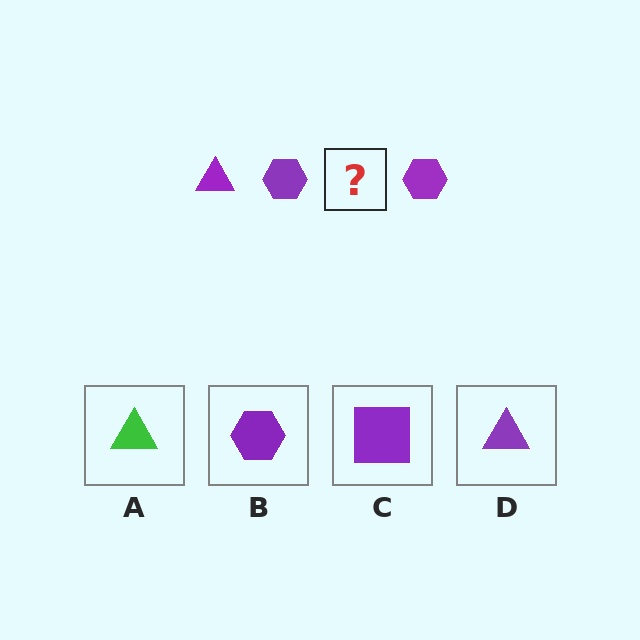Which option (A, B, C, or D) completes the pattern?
D.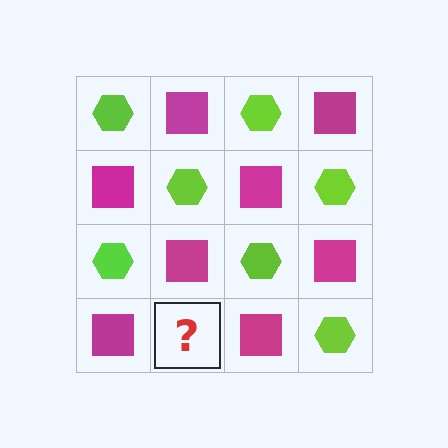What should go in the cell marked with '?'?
The missing cell should contain a lime hexagon.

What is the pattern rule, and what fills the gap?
The rule is that it alternates lime hexagon and magenta square in a checkerboard pattern. The gap should be filled with a lime hexagon.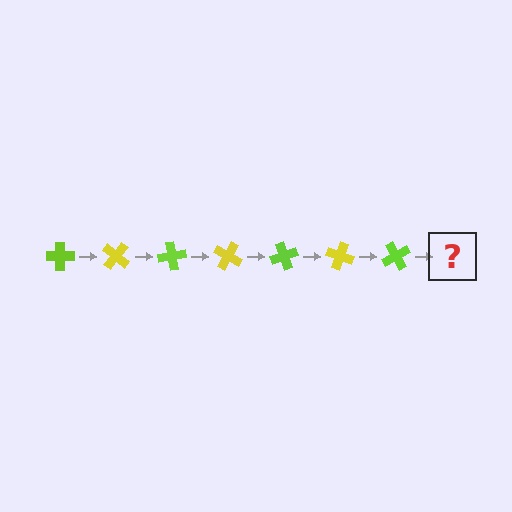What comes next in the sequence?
The next element should be a yellow cross, rotated 280 degrees from the start.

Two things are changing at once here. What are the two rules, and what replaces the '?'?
The two rules are that it rotates 40 degrees each step and the color cycles through lime and yellow. The '?' should be a yellow cross, rotated 280 degrees from the start.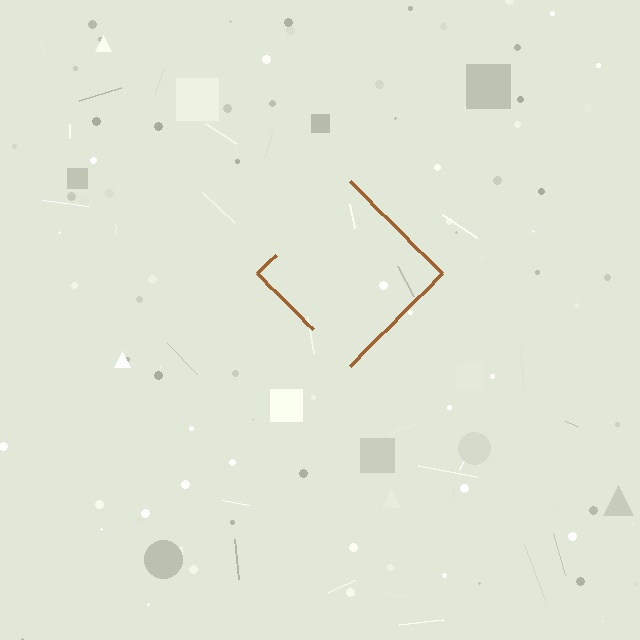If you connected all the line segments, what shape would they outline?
They would outline a diamond.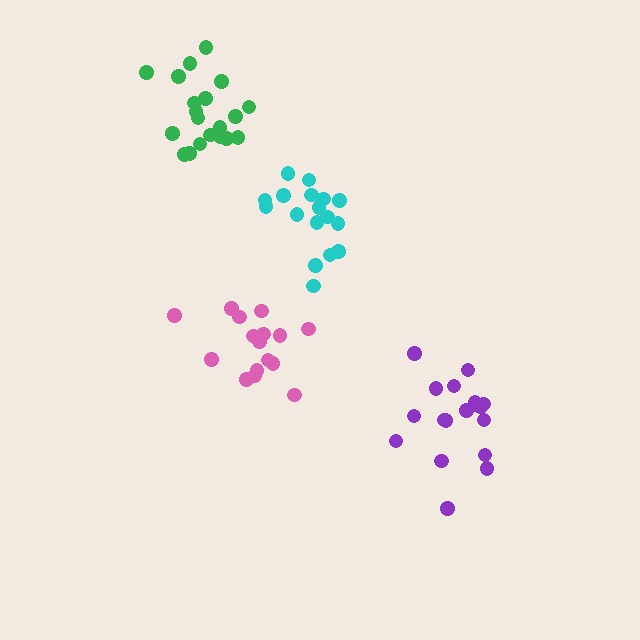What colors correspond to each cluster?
The clusters are colored: green, pink, purple, cyan.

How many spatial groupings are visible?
There are 4 spatial groupings.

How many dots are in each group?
Group 1: 20 dots, Group 2: 16 dots, Group 3: 18 dots, Group 4: 17 dots (71 total).